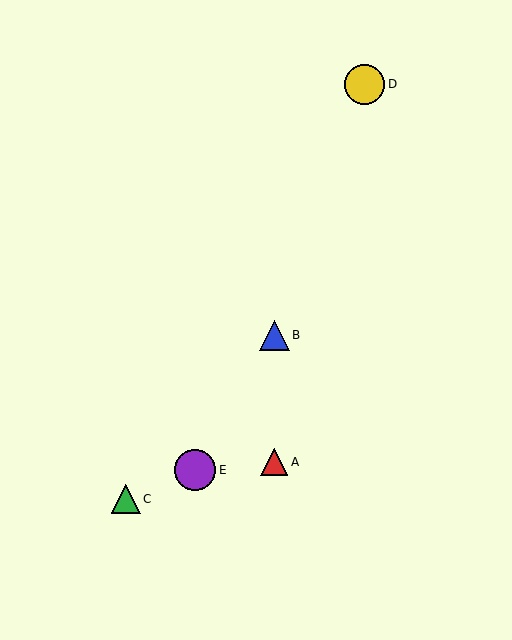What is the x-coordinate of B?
Object B is at x≈274.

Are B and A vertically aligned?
Yes, both are at x≈274.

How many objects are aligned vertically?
2 objects (A, B) are aligned vertically.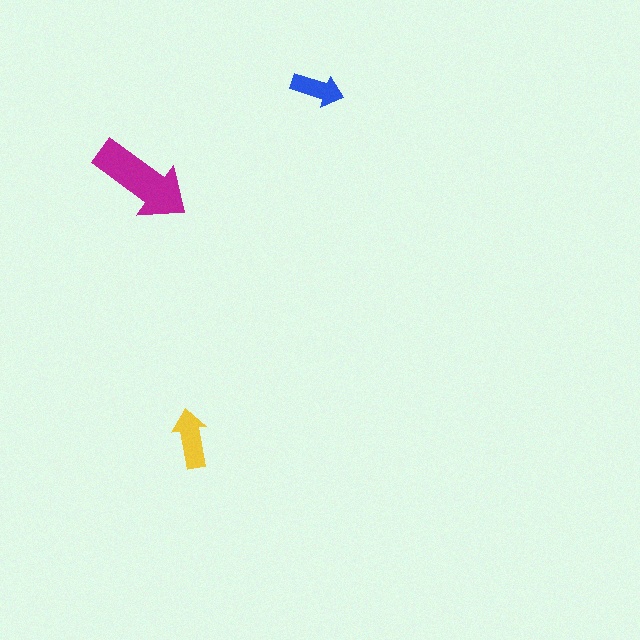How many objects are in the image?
There are 3 objects in the image.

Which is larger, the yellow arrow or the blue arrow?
The yellow one.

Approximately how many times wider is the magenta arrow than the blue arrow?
About 2 times wider.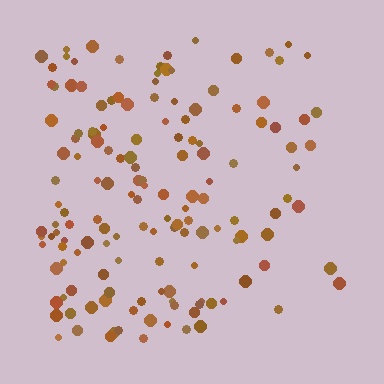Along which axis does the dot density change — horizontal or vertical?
Horizontal.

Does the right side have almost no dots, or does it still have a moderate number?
Still a moderate number, just noticeably fewer than the left.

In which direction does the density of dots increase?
From right to left, with the left side densest.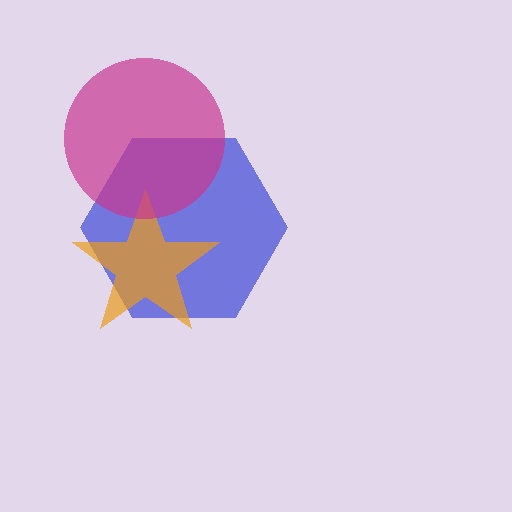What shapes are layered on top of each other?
The layered shapes are: a blue hexagon, an orange star, a magenta circle.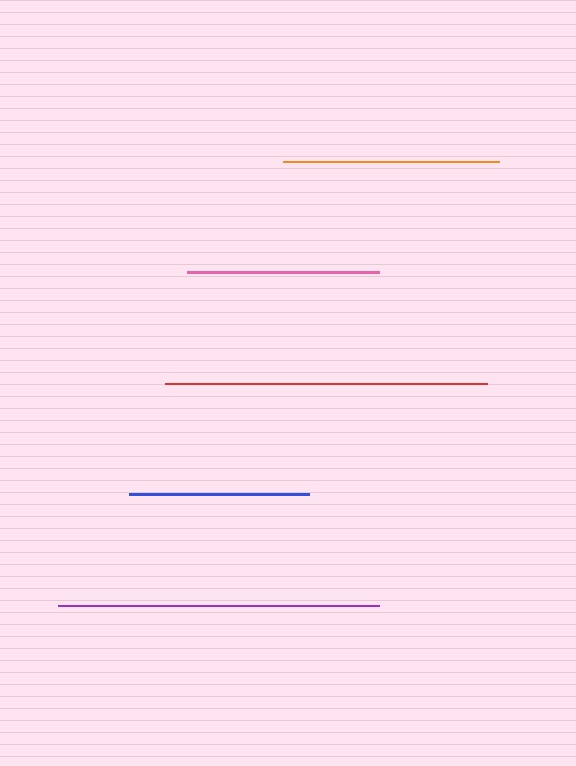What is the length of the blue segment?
The blue segment is approximately 181 pixels long.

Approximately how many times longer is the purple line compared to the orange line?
The purple line is approximately 1.5 times the length of the orange line.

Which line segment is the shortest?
The blue line is the shortest at approximately 181 pixels.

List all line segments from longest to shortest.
From longest to shortest: red, purple, orange, pink, blue.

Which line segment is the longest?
The red line is the longest at approximately 323 pixels.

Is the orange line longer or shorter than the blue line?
The orange line is longer than the blue line.